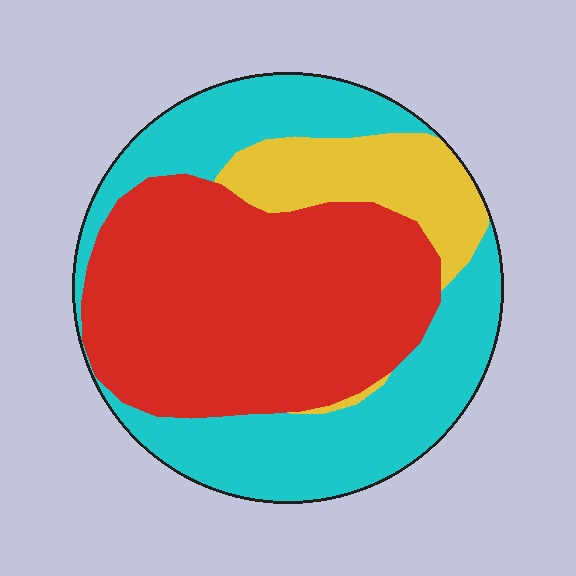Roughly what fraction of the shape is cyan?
Cyan covers around 40% of the shape.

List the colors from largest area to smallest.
From largest to smallest: red, cyan, yellow.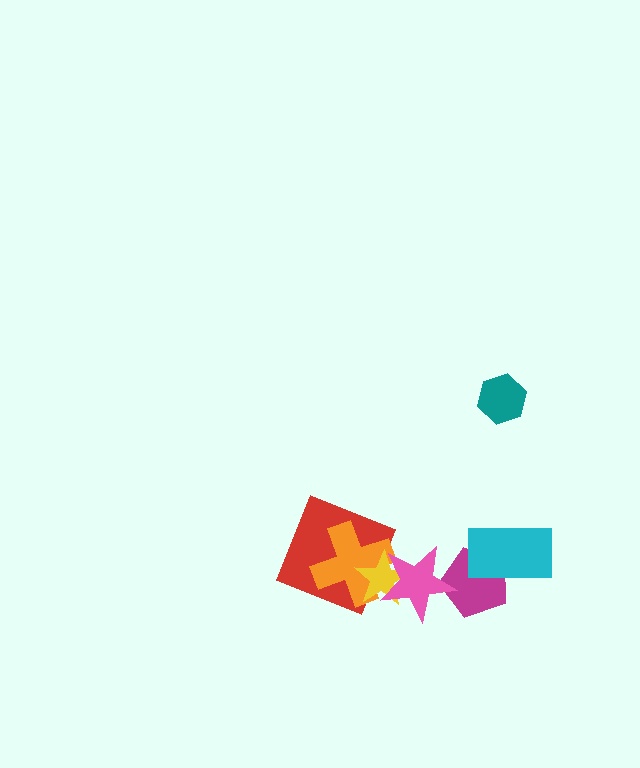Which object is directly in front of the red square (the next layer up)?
The orange cross is directly in front of the red square.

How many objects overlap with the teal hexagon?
0 objects overlap with the teal hexagon.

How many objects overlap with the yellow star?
3 objects overlap with the yellow star.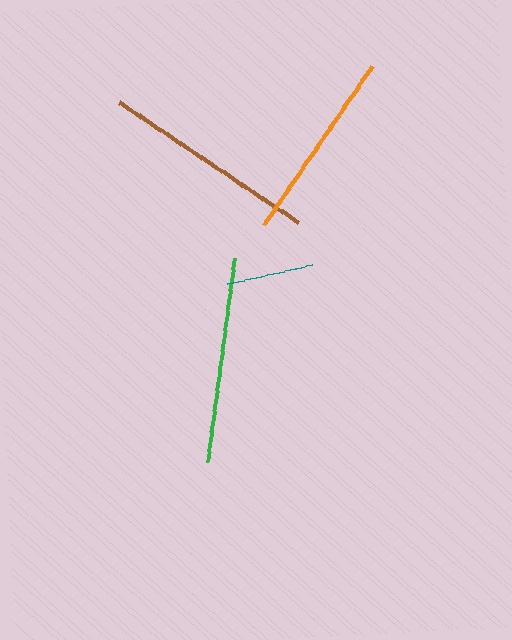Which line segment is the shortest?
The teal line is the shortest at approximately 87 pixels.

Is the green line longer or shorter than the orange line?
The green line is longer than the orange line.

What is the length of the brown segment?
The brown segment is approximately 216 pixels long.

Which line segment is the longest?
The brown line is the longest at approximately 216 pixels.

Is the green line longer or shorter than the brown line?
The brown line is longer than the green line.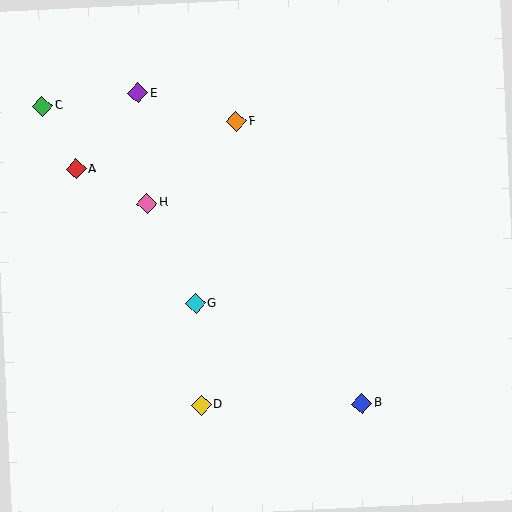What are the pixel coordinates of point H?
Point H is at (147, 203).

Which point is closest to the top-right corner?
Point F is closest to the top-right corner.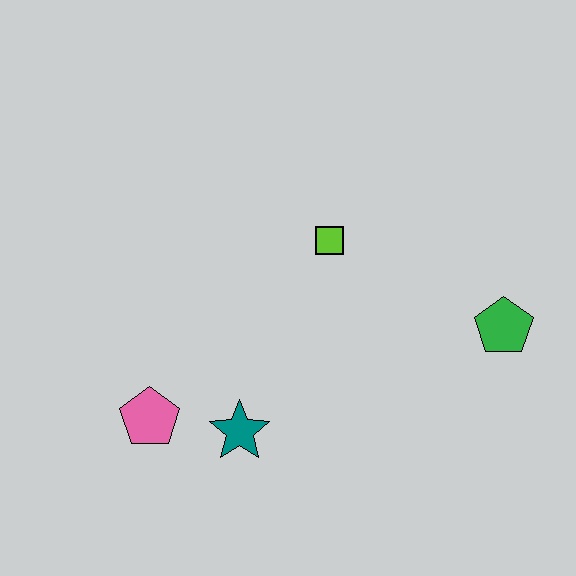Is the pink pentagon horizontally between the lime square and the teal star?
No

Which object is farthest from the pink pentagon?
The green pentagon is farthest from the pink pentagon.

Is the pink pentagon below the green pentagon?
Yes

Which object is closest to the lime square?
The green pentagon is closest to the lime square.